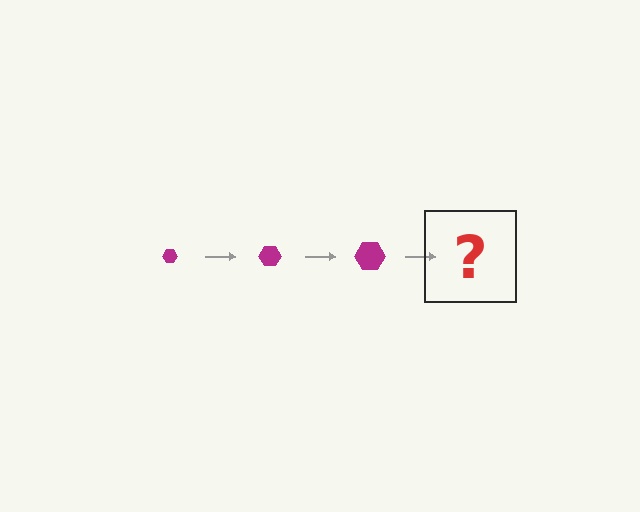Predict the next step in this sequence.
The next step is a magenta hexagon, larger than the previous one.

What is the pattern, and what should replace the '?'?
The pattern is that the hexagon gets progressively larger each step. The '?' should be a magenta hexagon, larger than the previous one.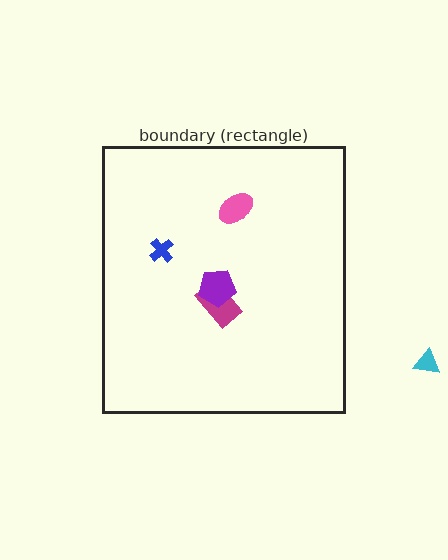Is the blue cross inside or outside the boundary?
Inside.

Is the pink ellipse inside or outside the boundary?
Inside.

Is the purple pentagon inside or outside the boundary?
Inside.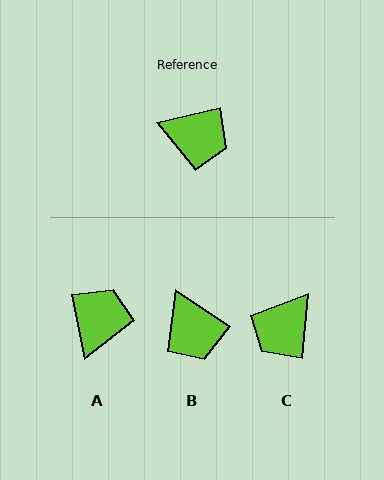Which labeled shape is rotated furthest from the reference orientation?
C, about 108 degrees away.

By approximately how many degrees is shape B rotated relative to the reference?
Approximately 47 degrees clockwise.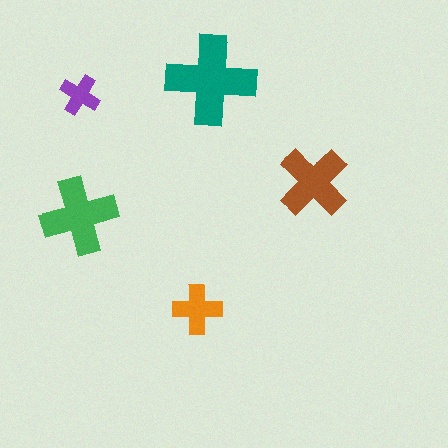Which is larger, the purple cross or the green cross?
The green one.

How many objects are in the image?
There are 5 objects in the image.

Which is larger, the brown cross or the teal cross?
The teal one.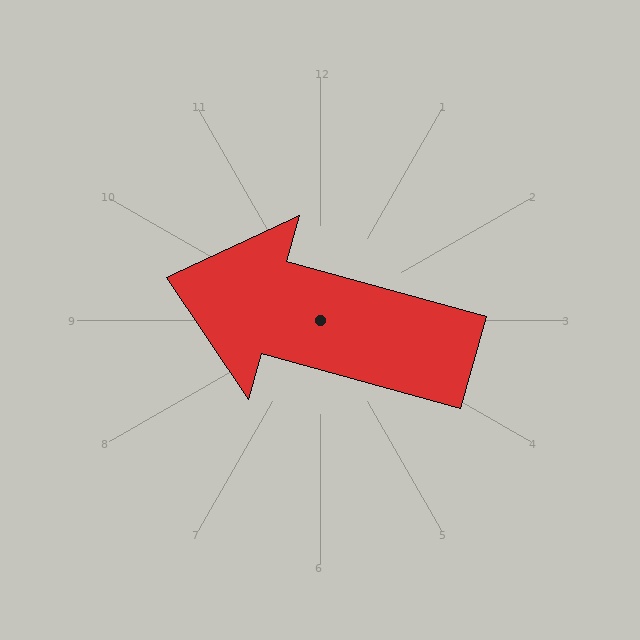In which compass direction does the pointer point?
West.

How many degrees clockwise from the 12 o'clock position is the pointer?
Approximately 285 degrees.